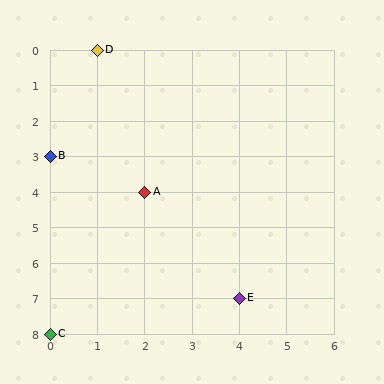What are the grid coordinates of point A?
Point A is at grid coordinates (2, 4).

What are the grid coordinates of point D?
Point D is at grid coordinates (1, 0).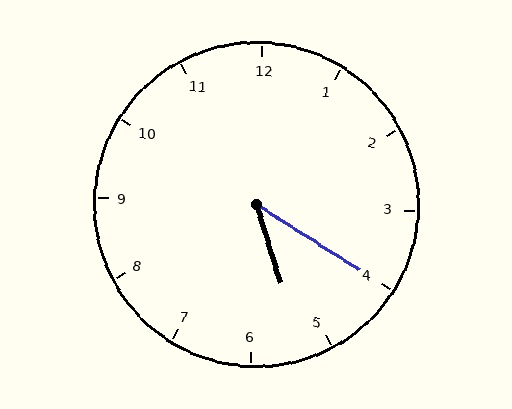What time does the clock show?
5:20.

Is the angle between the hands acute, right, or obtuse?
It is acute.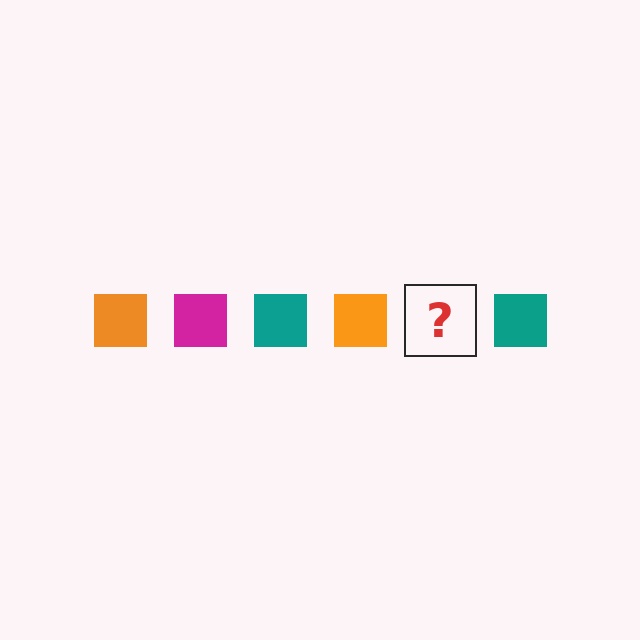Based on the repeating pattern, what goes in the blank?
The blank should be a magenta square.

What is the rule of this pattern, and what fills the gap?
The rule is that the pattern cycles through orange, magenta, teal squares. The gap should be filled with a magenta square.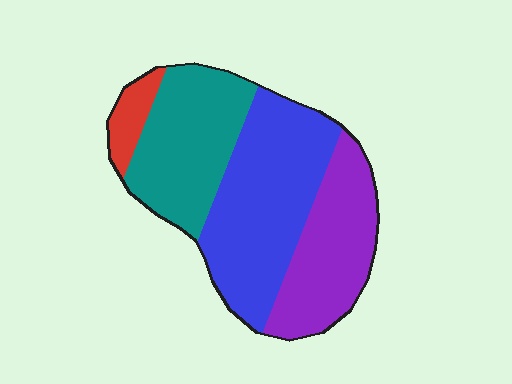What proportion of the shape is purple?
Purple covers roughly 25% of the shape.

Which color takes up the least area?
Red, at roughly 5%.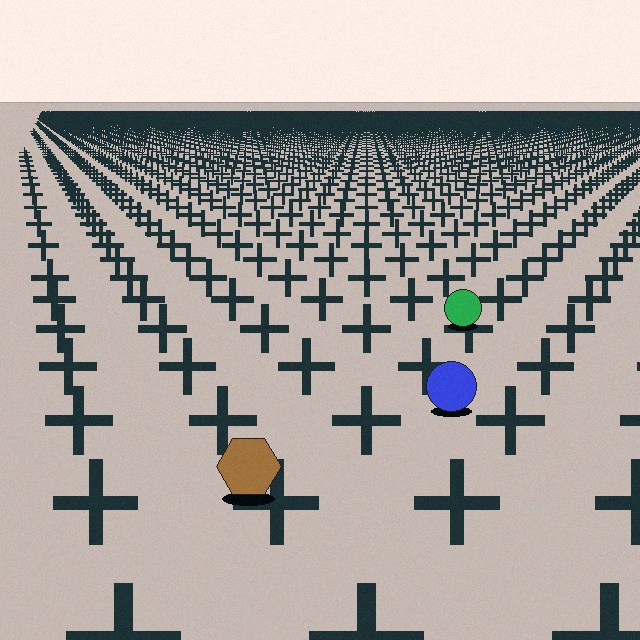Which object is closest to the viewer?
The brown hexagon is closest. The texture marks near it are larger and more spread out.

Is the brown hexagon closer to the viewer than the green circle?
Yes. The brown hexagon is closer — you can tell from the texture gradient: the ground texture is coarser near it.